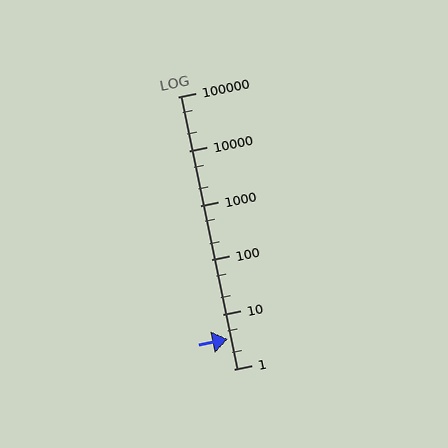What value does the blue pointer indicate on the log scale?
The pointer indicates approximately 3.6.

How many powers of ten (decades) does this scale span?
The scale spans 5 decades, from 1 to 100000.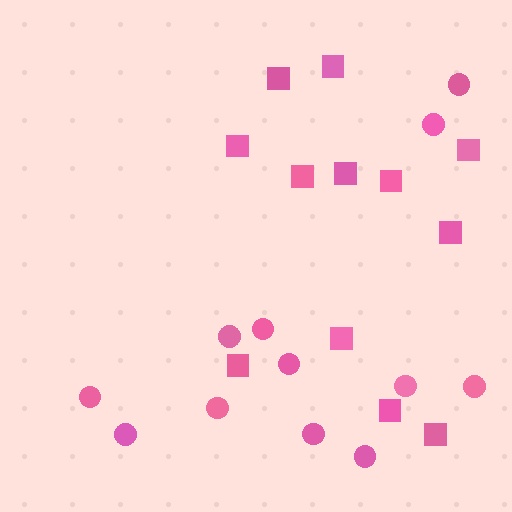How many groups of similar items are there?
There are 2 groups: one group of circles (12) and one group of squares (12).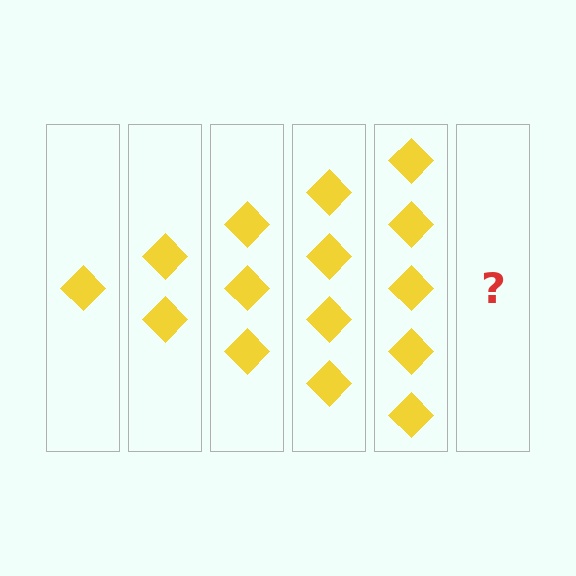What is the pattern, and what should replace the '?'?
The pattern is that each step adds one more diamond. The '?' should be 6 diamonds.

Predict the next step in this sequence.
The next step is 6 diamonds.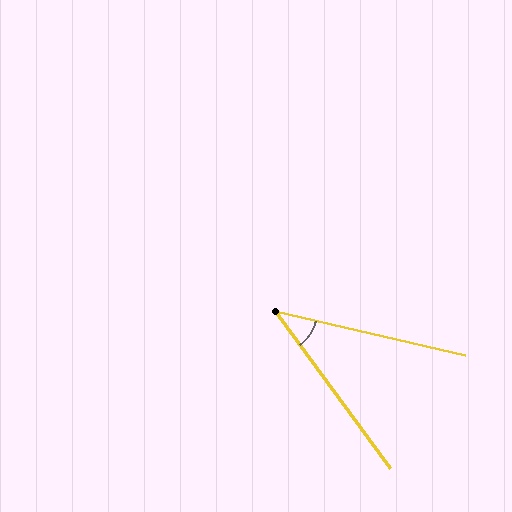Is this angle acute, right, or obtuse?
It is acute.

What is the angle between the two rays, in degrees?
Approximately 41 degrees.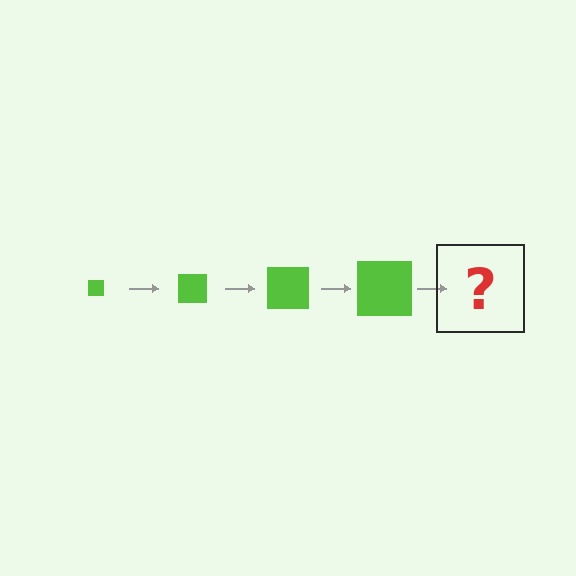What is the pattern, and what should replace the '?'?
The pattern is that the square gets progressively larger each step. The '?' should be a lime square, larger than the previous one.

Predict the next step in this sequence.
The next step is a lime square, larger than the previous one.